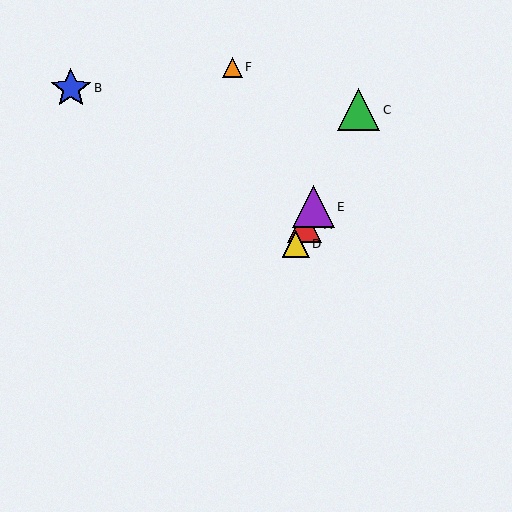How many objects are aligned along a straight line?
4 objects (A, C, D, E) are aligned along a straight line.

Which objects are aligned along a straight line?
Objects A, C, D, E are aligned along a straight line.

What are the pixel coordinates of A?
Object A is at (305, 226).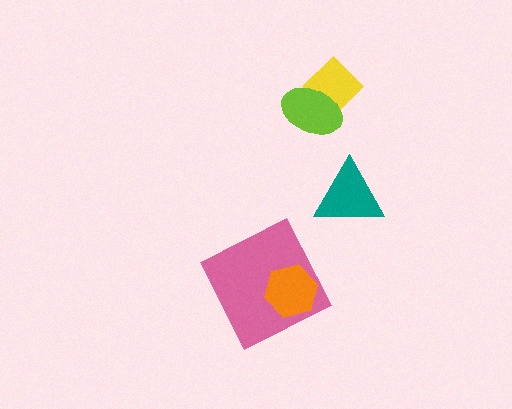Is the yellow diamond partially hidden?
Yes, it is partially covered by another shape.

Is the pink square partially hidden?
Yes, it is partially covered by another shape.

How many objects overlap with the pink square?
1 object overlaps with the pink square.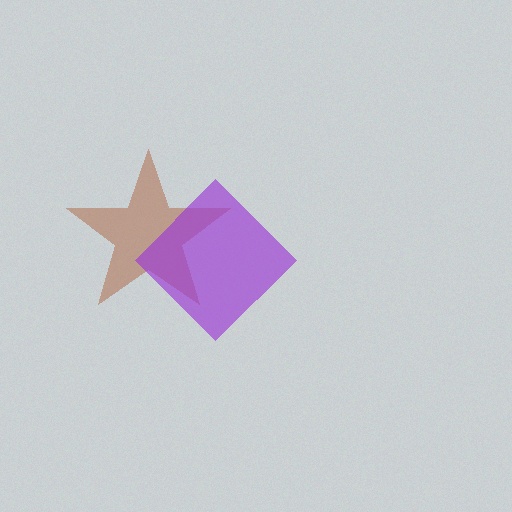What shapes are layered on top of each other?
The layered shapes are: a brown star, a purple diamond.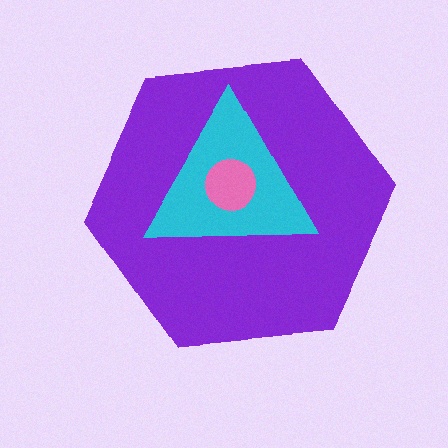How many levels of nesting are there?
3.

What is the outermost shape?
The purple hexagon.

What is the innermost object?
The pink circle.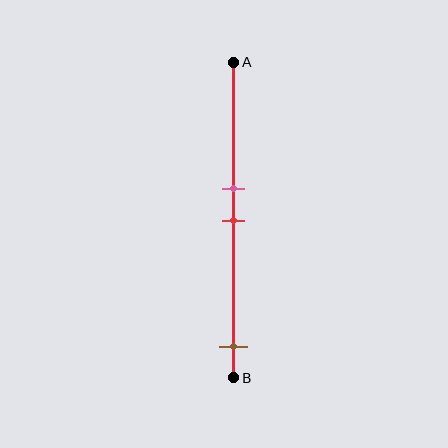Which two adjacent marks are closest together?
The pink and red marks are the closest adjacent pair.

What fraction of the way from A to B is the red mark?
The red mark is approximately 50% (0.5) of the way from A to B.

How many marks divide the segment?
There are 3 marks dividing the segment.